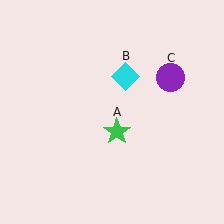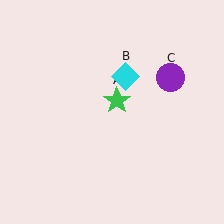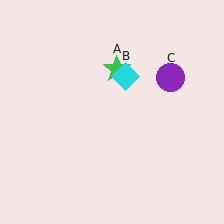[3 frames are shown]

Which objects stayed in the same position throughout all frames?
Cyan diamond (object B) and purple circle (object C) remained stationary.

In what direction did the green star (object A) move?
The green star (object A) moved up.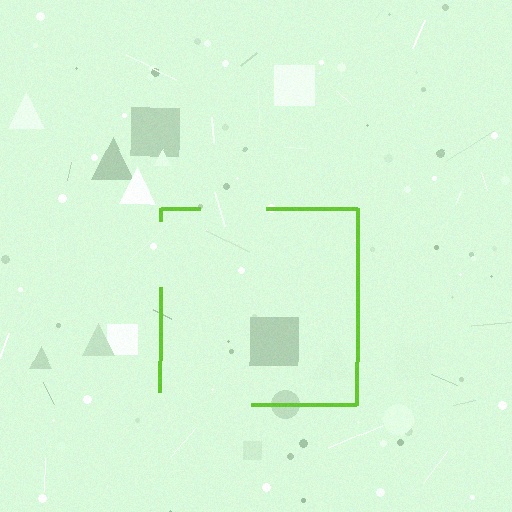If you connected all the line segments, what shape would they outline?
They would outline a square.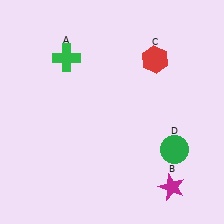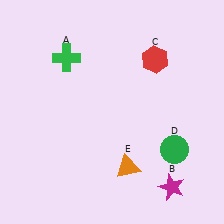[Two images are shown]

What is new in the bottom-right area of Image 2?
An orange triangle (E) was added in the bottom-right area of Image 2.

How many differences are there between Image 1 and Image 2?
There is 1 difference between the two images.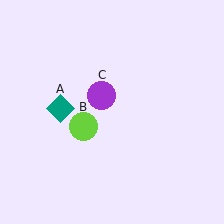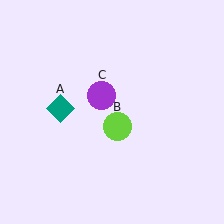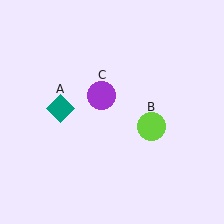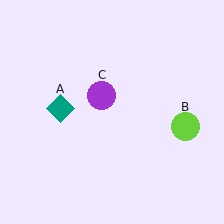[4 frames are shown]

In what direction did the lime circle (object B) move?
The lime circle (object B) moved right.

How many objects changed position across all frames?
1 object changed position: lime circle (object B).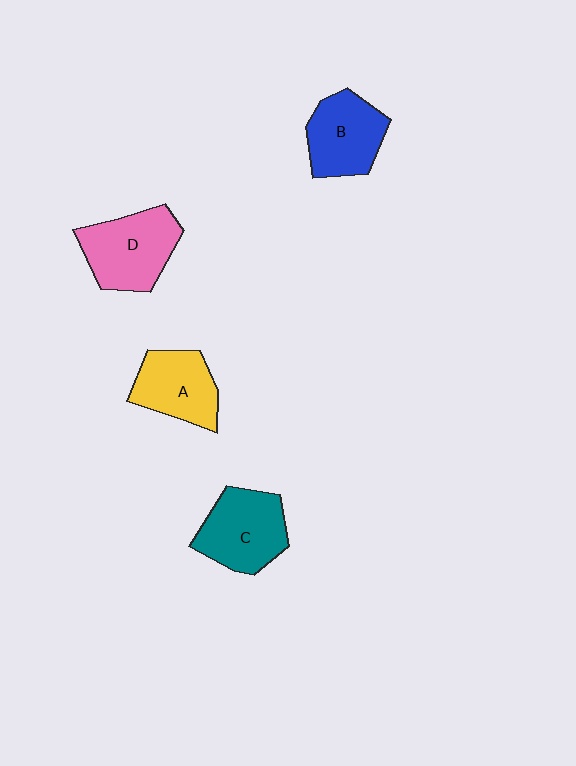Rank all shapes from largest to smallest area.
From largest to smallest: D (pink), C (teal), B (blue), A (yellow).